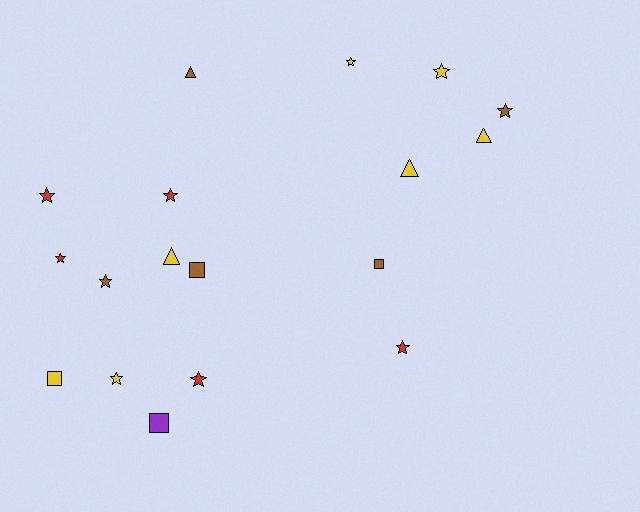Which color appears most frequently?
Yellow, with 7 objects.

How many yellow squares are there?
There is 1 yellow square.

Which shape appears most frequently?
Star, with 10 objects.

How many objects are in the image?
There are 18 objects.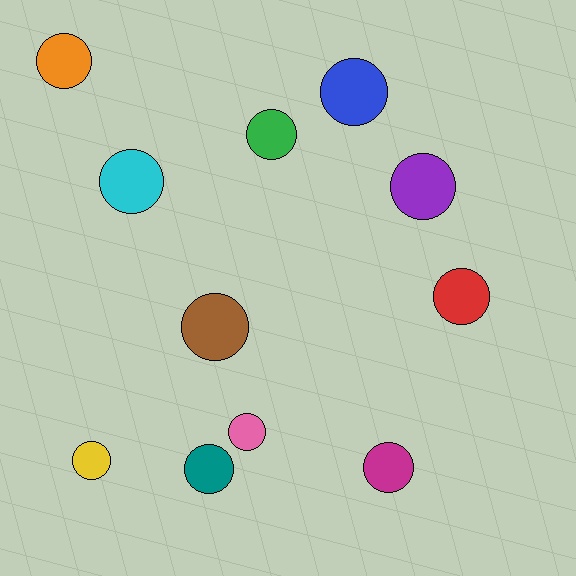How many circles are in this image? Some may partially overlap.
There are 11 circles.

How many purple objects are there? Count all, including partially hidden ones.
There is 1 purple object.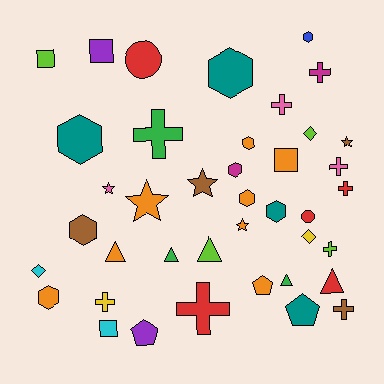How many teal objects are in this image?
There are 4 teal objects.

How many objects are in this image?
There are 40 objects.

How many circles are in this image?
There are 2 circles.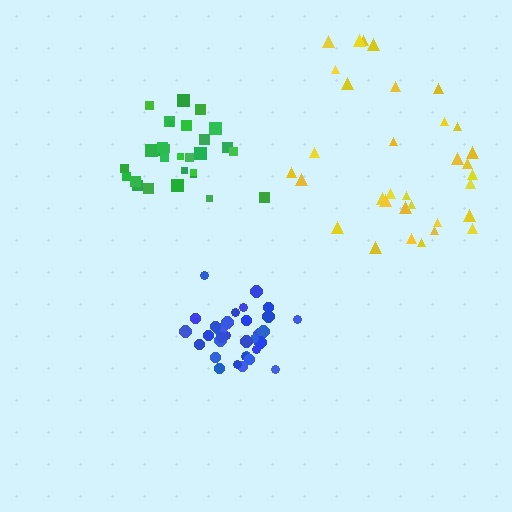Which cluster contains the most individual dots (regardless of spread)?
Blue (33).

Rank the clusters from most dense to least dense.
blue, green, yellow.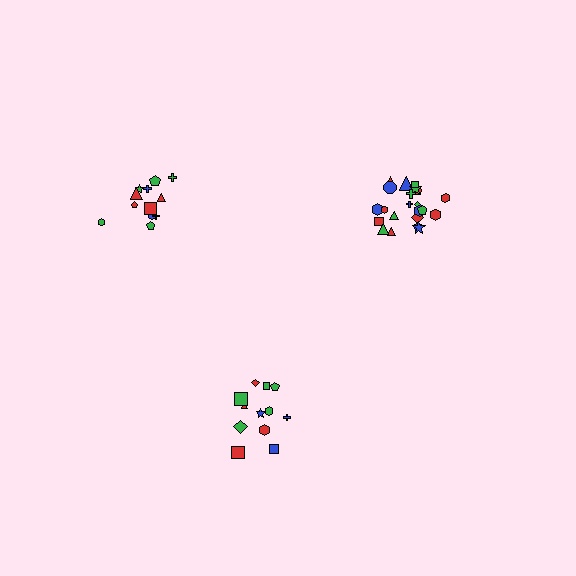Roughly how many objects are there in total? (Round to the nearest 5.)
Roughly 45 objects in total.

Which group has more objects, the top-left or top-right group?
The top-right group.